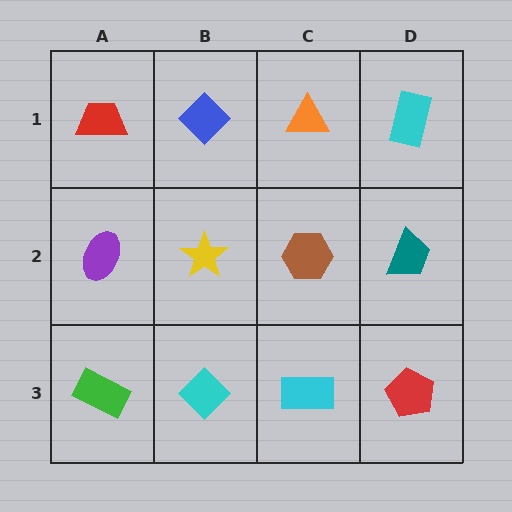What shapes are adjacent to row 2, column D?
A cyan rectangle (row 1, column D), a red pentagon (row 3, column D), a brown hexagon (row 2, column C).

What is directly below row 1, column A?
A purple ellipse.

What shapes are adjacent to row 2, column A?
A red trapezoid (row 1, column A), a green rectangle (row 3, column A), a yellow star (row 2, column B).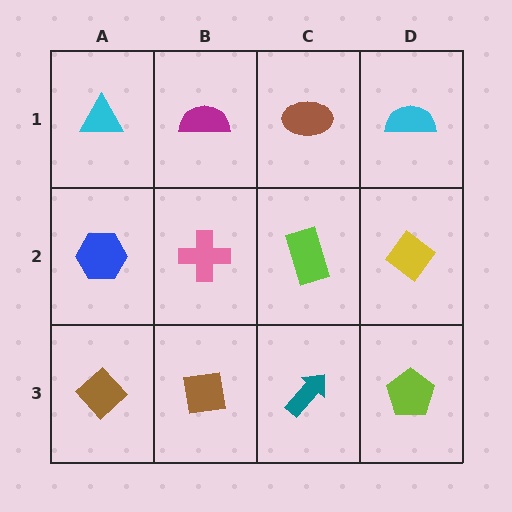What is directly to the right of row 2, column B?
A lime rectangle.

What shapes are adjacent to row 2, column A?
A cyan triangle (row 1, column A), a brown diamond (row 3, column A), a pink cross (row 2, column B).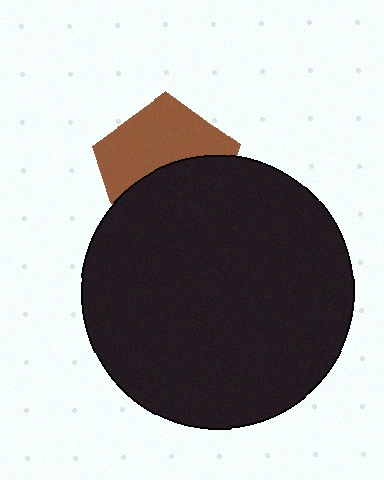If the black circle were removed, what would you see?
You would see the complete brown pentagon.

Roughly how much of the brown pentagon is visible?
About half of it is visible (roughly 51%).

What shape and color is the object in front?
The object in front is a black circle.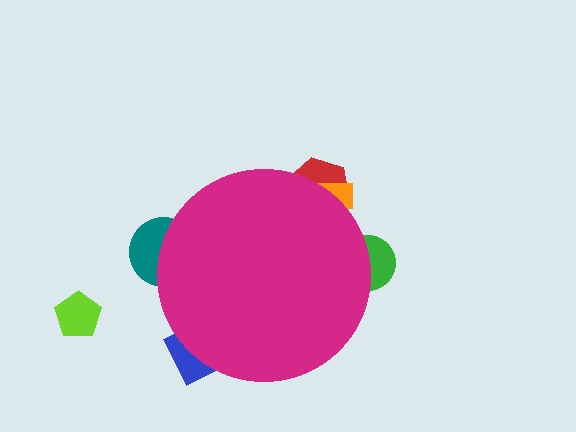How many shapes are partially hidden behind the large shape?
5 shapes are partially hidden.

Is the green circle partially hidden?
Yes, the green circle is partially hidden behind the magenta circle.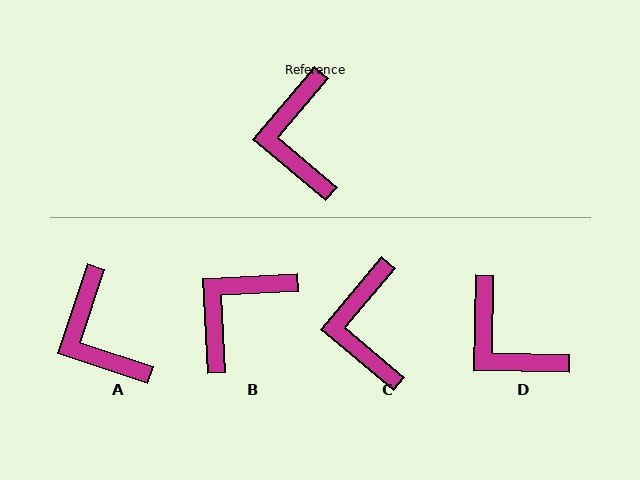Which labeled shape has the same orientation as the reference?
C.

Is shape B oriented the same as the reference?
No, it is off by about 47 degrees.